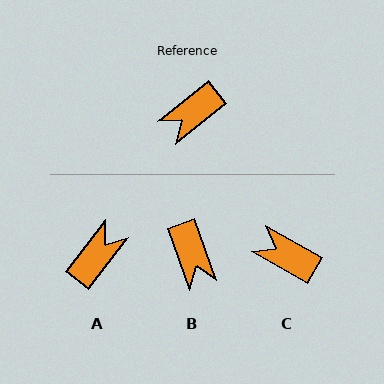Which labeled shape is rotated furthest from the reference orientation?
A, about 166 degrees away.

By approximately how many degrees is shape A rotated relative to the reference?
Approximately 166 degrees clockwise.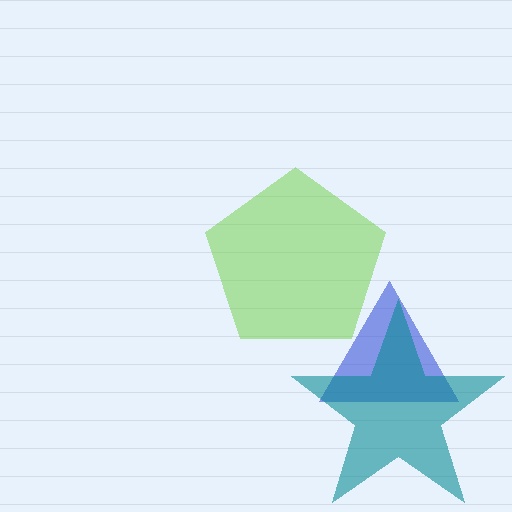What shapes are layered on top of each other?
The layered shapes are: a blue triangle, a teal star, a lime pentagon.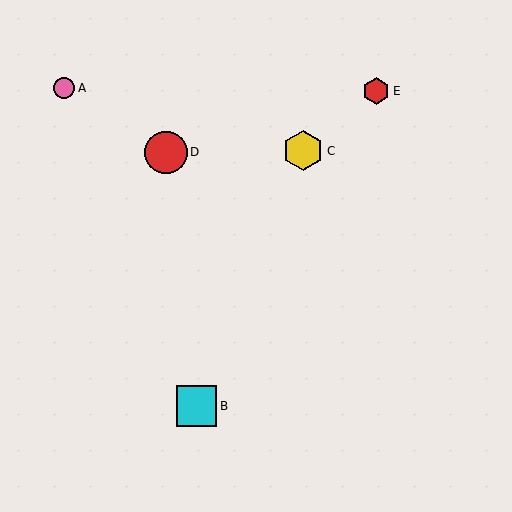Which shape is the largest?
The red circle (labeled D) is the largest.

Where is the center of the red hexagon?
The center of the red hexagon is at (376, 91).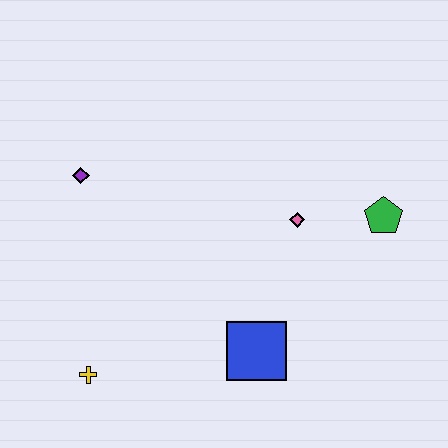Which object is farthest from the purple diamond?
The green pentagon is farthest from the purple diamond.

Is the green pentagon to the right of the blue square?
Yes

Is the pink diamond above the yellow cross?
Yes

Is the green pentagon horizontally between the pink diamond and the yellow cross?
No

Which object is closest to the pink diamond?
The green pentagon is closest to the pink diamond.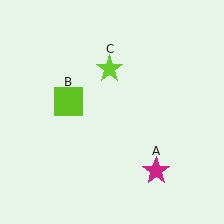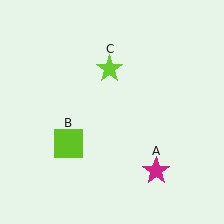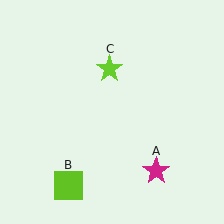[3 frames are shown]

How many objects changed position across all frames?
1 object changed position: lime square (object B).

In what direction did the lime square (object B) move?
The lime square (object B) moved down.